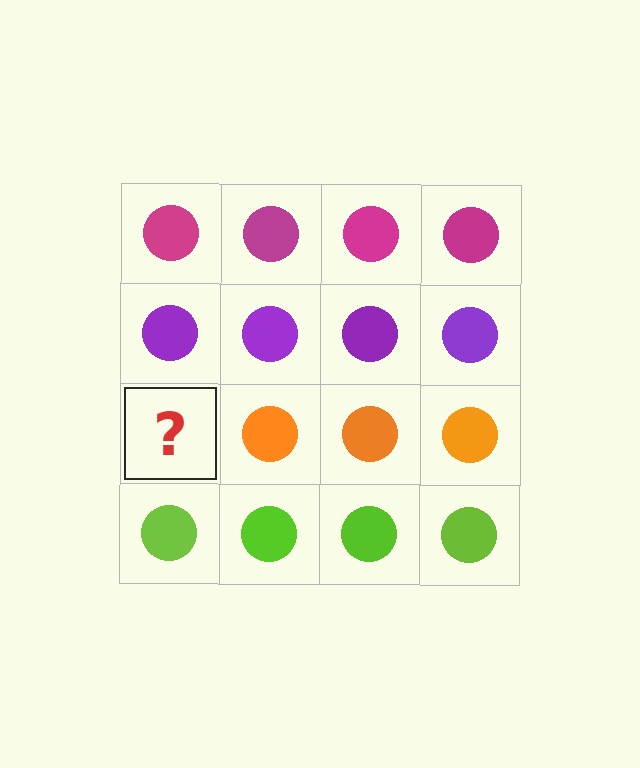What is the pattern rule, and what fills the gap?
The rule is that each row has a consistent color. The gap should be filled with an orange circle.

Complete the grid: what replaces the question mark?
The question mark should be replaced with an orange circle.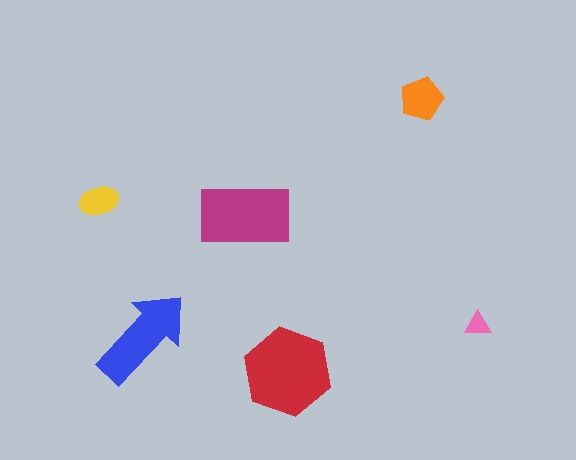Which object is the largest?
The red hexagon.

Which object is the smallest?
The pink triangle.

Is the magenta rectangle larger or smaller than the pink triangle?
Larger.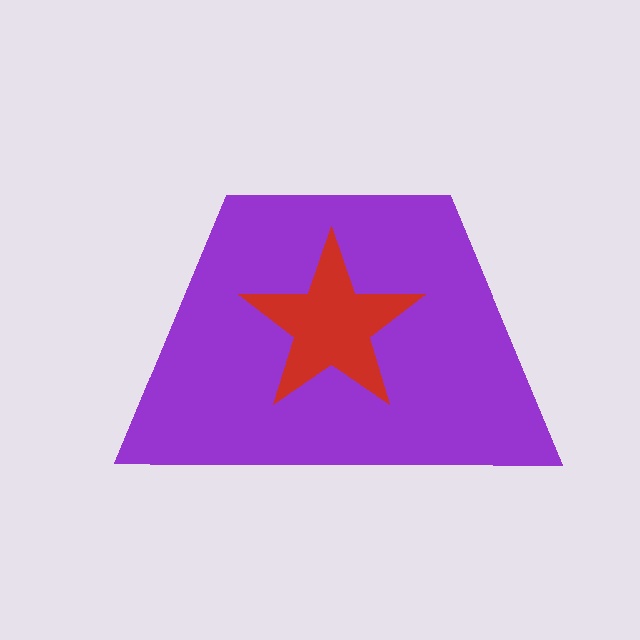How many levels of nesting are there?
2.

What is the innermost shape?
The red star.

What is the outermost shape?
The purple trapezoid.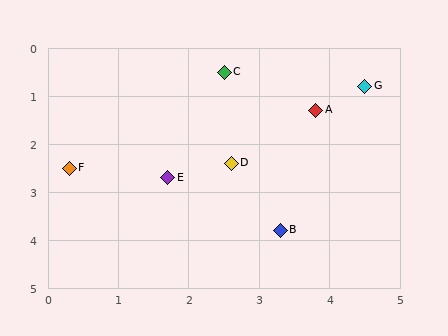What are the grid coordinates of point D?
Point D is at approximately (2.6, 2.4).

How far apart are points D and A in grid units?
Points D and A are about 1.6 grid units apart.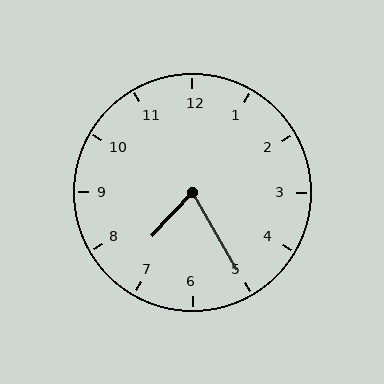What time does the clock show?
7:25.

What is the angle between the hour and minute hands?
Approximately 72 degrees.